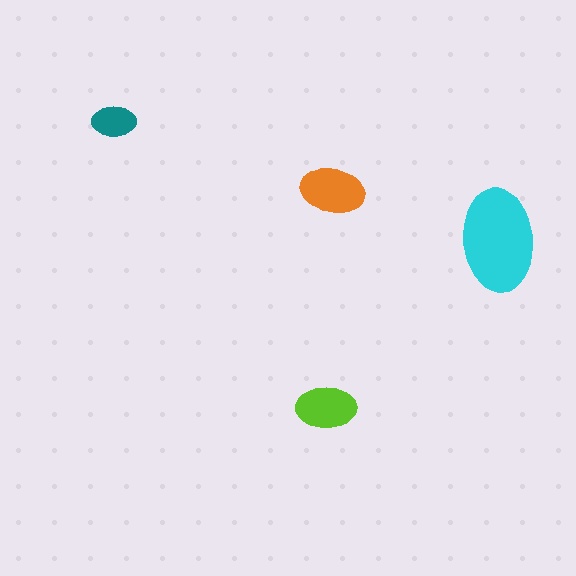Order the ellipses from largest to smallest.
the cyan one, the orange one, the lime one, the teal one.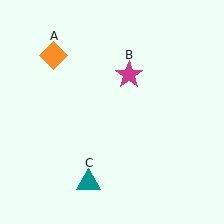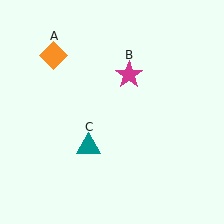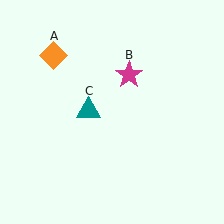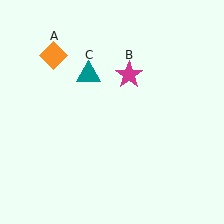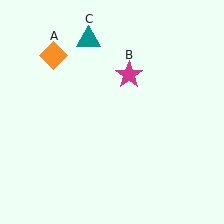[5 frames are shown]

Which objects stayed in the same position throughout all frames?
Orange diamond (object A) and magenta star (object B) remained stationary.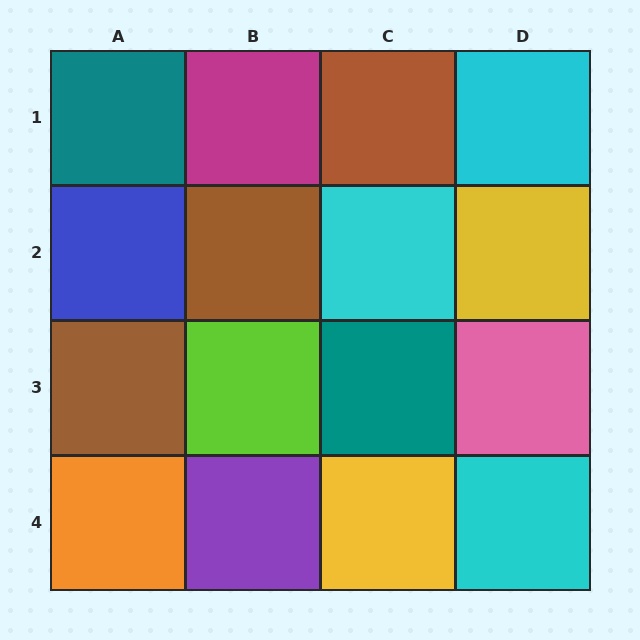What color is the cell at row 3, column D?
Pink.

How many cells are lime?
1 cell is lime.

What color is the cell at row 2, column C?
Cyan.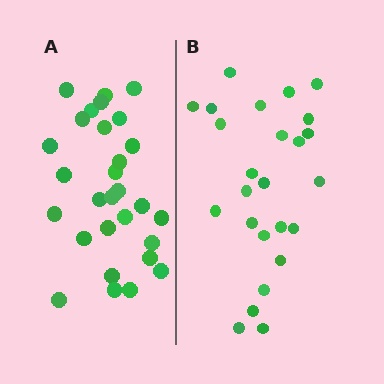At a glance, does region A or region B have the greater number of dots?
Region A (the left region) has more dots.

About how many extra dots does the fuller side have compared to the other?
Region A has about 4 more dots than region B.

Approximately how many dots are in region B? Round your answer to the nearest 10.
About 20 dots. (The exact count is 25, which rounds to 20.)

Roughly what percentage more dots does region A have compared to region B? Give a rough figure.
About 15% more.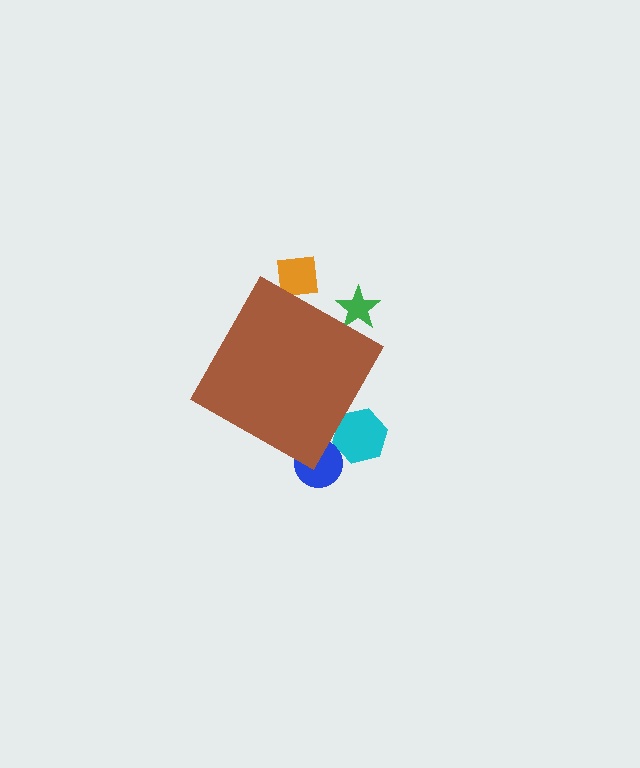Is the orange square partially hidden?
Yes, the orange square is partially hidden behind the brown diamond.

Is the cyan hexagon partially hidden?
Yes, the cyan hexagon is partially hidden behind the brown diamond.